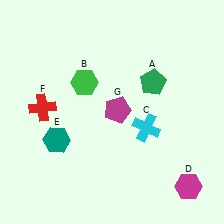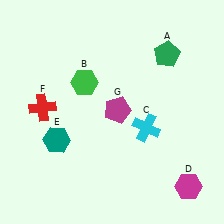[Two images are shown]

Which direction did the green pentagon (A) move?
The green pentagon (A) moved up.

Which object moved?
The green pentagon (A) moved up.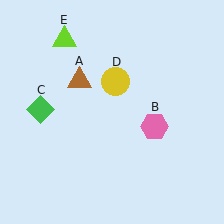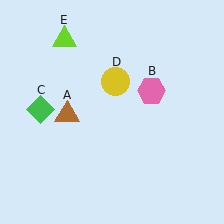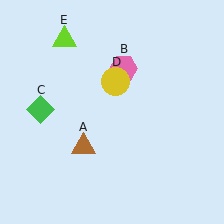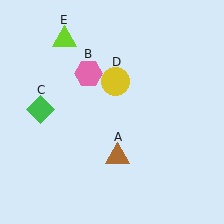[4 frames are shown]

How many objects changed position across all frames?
2 objects changed position: brown triangle (object A), pink hexagon (object B).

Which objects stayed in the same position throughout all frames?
Green diamond (object C) and yellow circle (object D) and lime triangle (object E) remained stationary.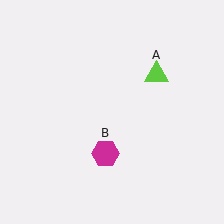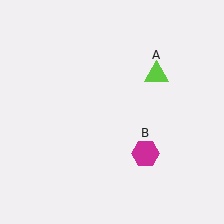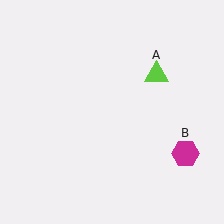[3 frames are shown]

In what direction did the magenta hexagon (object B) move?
The magenta hexagon (object B) moved right.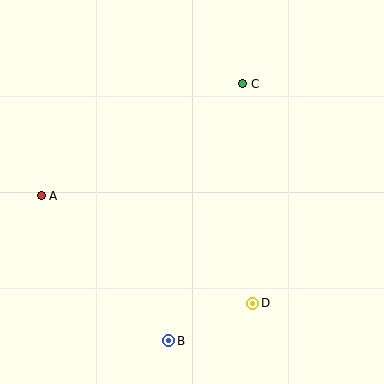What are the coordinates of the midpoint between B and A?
The midpoint between B and A is at (105, 268).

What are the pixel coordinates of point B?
Point B is at (169, 341).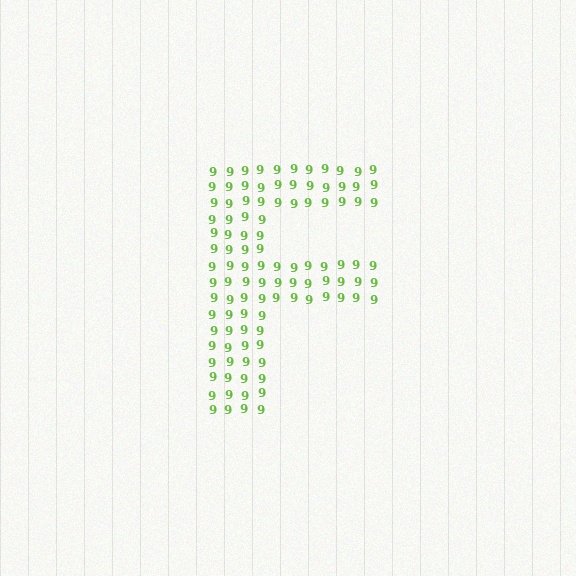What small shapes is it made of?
It is made of small digit 9's.